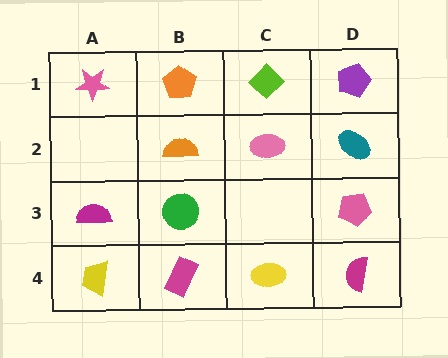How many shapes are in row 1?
4 shapes.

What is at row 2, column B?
An orange semicircle.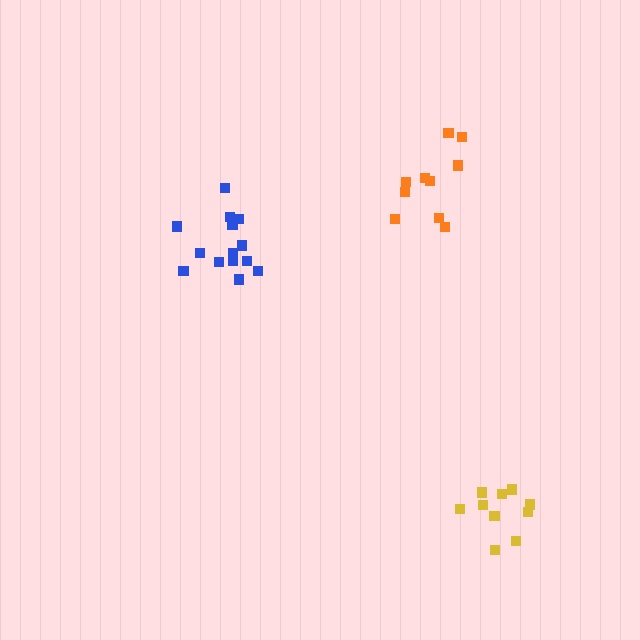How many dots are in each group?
Group 1: 10 dots, Group 2: 14 dots, Group 3: 10 dots (34 total).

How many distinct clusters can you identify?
There are 3 distinct clusters.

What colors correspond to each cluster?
The clusters are colored: yellow, blue, orange.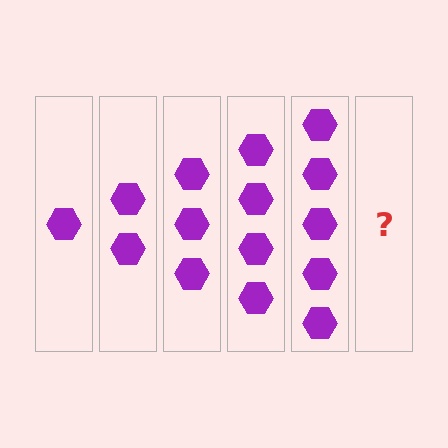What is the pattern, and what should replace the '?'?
The pattern is that each step adds one more hexagon. The '?' should be 6 hexagons.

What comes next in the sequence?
The next element should be 6 hexagons.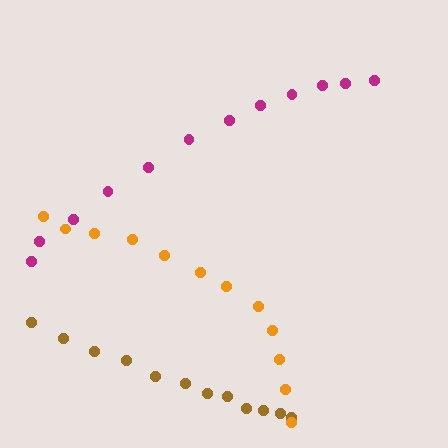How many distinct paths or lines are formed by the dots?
There are 3 distinct paths.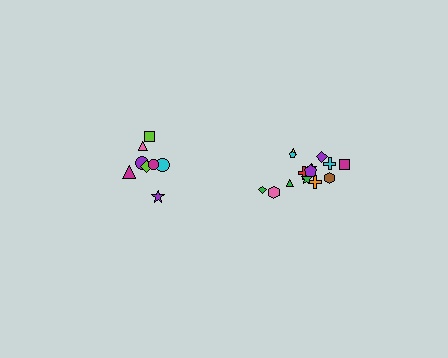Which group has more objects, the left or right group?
The right group.